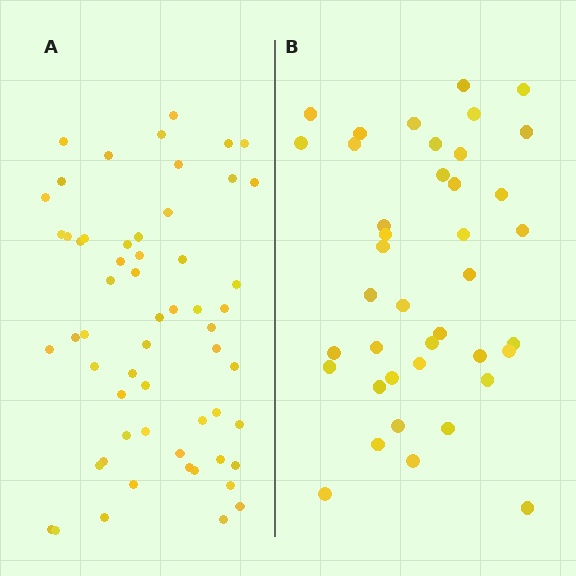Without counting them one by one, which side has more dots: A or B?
Region A (the left region) has more dots.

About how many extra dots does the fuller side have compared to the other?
Region A has approximately 20 more dots than region B.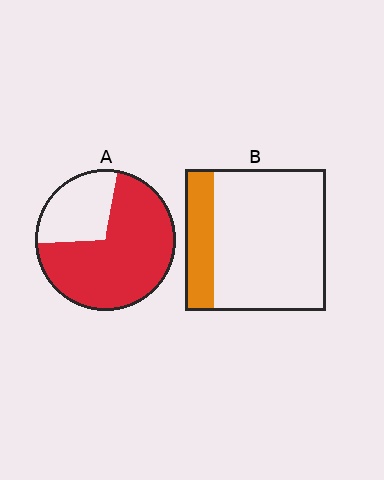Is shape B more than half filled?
No.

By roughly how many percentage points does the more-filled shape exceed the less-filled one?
By roughly 50 percentage points (A over B).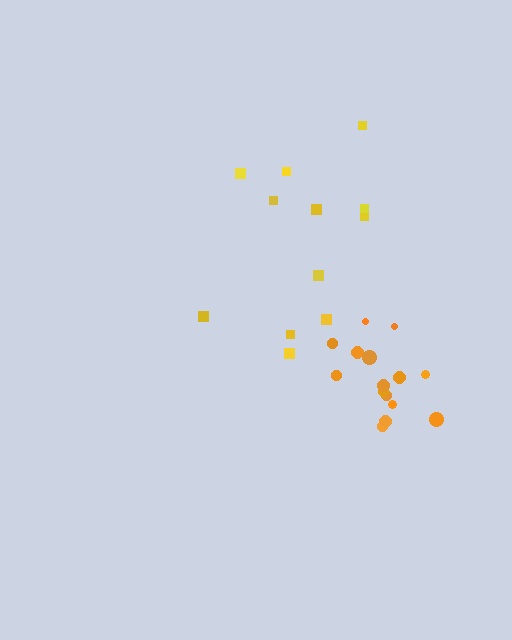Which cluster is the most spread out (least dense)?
Yellow.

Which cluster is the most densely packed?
Orange.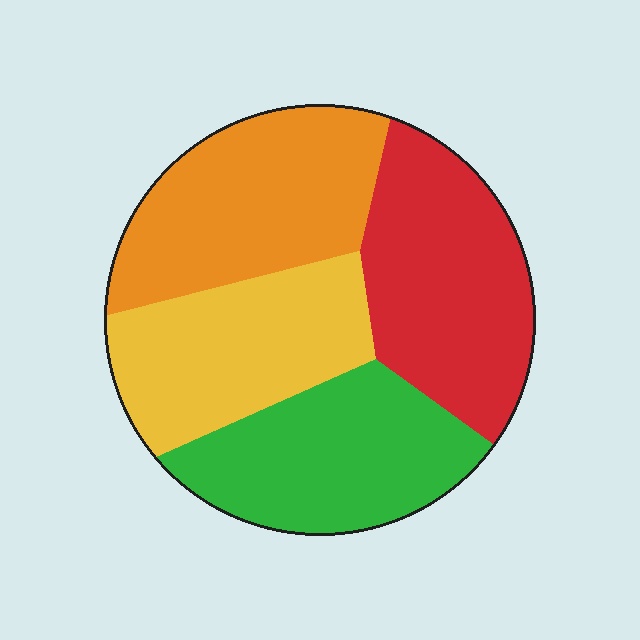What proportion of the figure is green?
Green takes up about one quarter (1/4) of the figure.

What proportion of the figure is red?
Red takes up about one quarter (1/4) of the figure.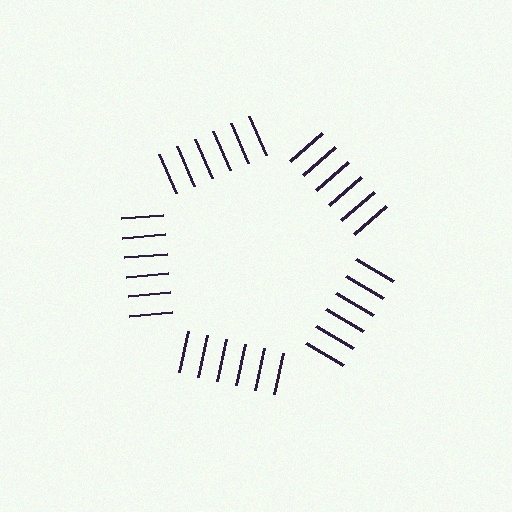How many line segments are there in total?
30 — 6 along each of the 5 edges.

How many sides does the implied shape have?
5 sides — the line-ends trace a pentagon.